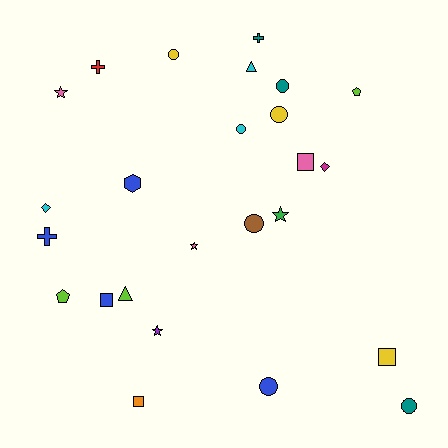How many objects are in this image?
There are 25 objects.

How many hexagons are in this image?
There is 1 hexagon.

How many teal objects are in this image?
There are 3 teal objects.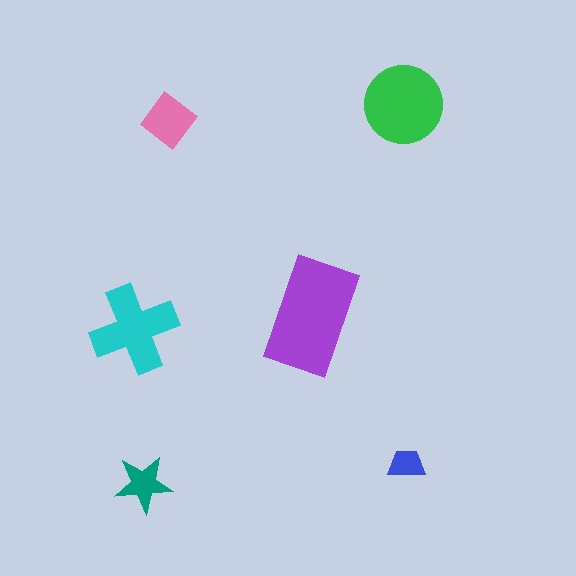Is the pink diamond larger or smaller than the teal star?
Larger.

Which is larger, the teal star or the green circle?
The green circle.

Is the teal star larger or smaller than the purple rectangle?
Smaller.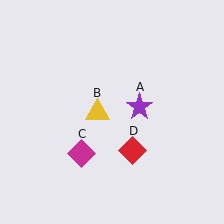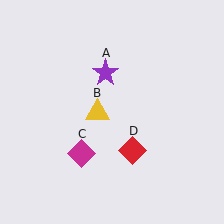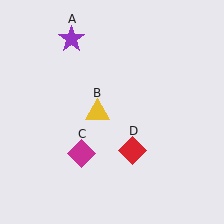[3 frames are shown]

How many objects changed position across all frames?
1 object changed position: purple star (object A).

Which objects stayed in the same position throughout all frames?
Yellow triangle (object B) and magenta diamond (object C) and red diamond (object D) remained stationary.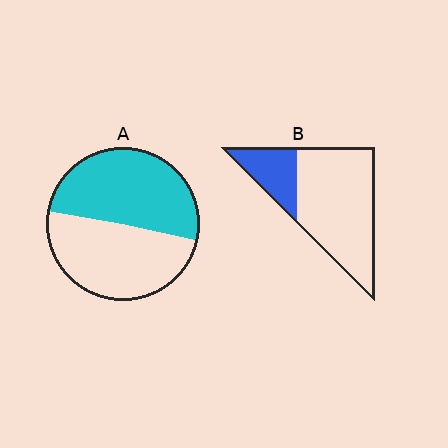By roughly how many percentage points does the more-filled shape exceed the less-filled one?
By roughly 25 percentage points (A over B).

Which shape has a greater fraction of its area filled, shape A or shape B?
Shape A.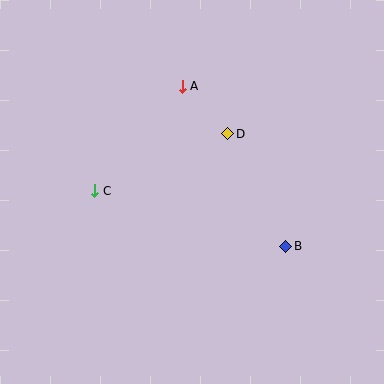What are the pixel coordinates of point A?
Point A is at (182, 86).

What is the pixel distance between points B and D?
The distance between B and D is 127 pixels.